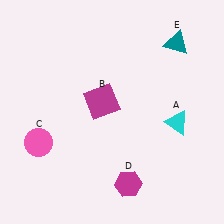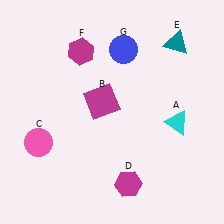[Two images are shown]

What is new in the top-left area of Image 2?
A magenta hexagon (F) was added in the top-left area of Image 2.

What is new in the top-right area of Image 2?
A blue circle (G) was added in the top-right area of Image 2.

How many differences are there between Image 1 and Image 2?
There are 2 differences between the two images.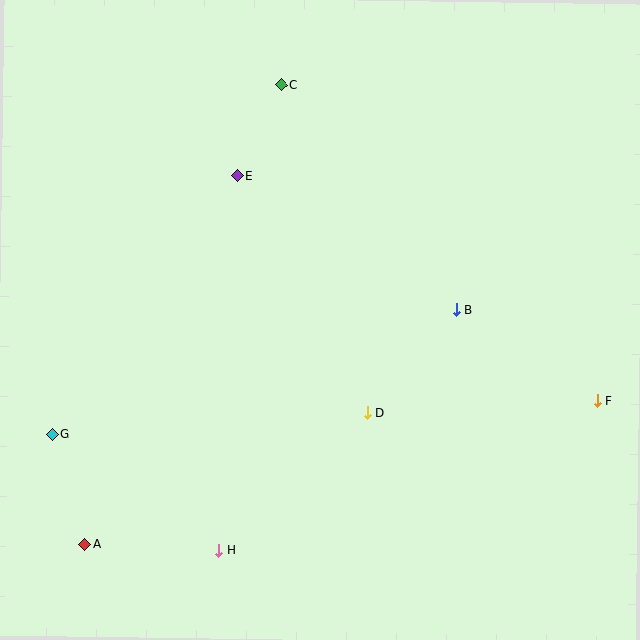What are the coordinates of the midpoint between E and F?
The midpoint between E and F is at (417, 288).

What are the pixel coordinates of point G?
Point G is at (52, 435).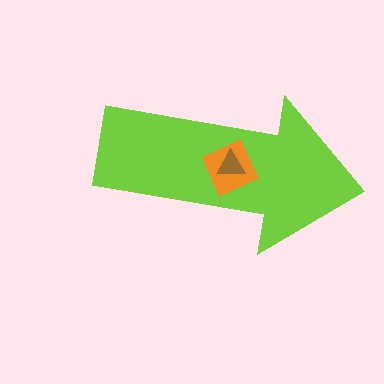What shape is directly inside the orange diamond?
The brown triangle.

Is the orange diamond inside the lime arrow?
Yes.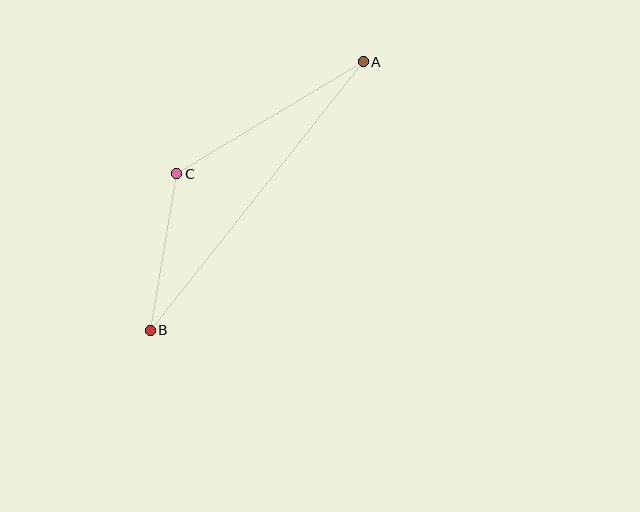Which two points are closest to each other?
Points B and C are closest to each other.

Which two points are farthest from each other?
Points A and B are farthest from each other.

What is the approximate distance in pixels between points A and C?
The distance between A and C is approximately 217 pixels.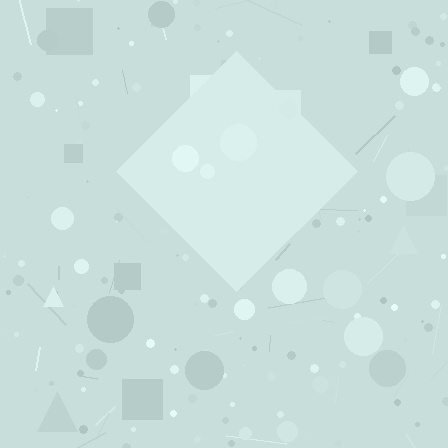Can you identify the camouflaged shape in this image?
The camouflaged shape is a diamond.